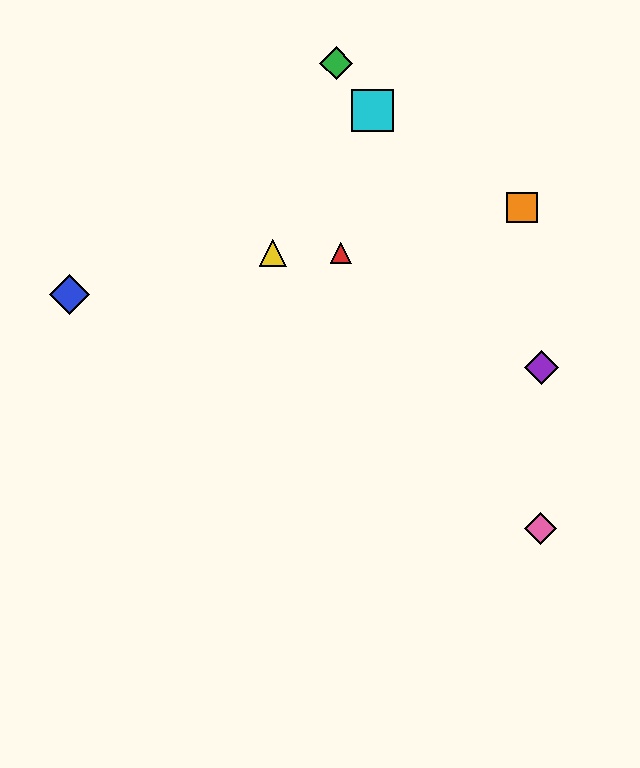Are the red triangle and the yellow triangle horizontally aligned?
Yes, both are at y≈253.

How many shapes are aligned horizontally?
2 shapes (the red triangle, the yellow triangle) are aligned horizontally.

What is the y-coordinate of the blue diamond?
The blue diamond is at y≈295.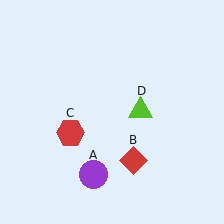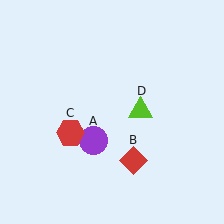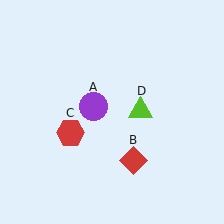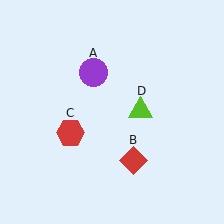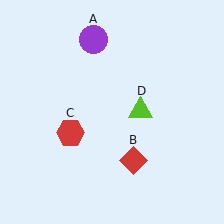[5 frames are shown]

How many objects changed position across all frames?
1 object changed position: purple circle (object A).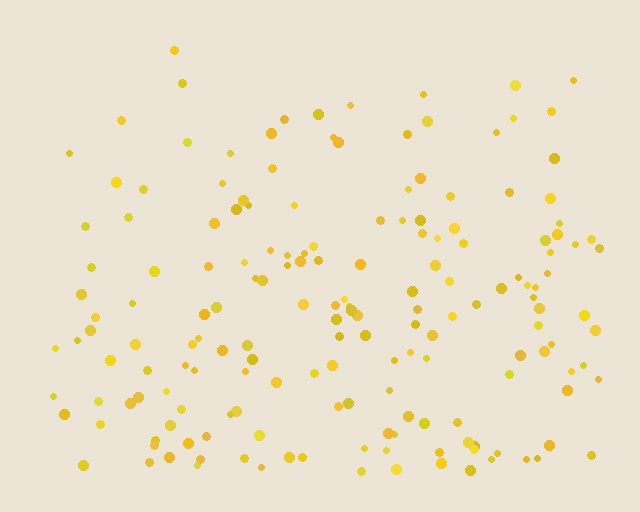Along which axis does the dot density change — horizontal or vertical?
Vertical.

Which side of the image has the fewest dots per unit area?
The top.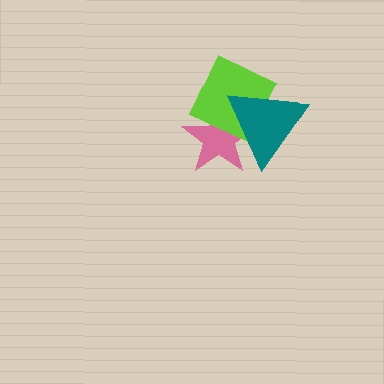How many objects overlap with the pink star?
2 objects overlap with the pink star.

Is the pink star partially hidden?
Yes, it is partially covered by another shape.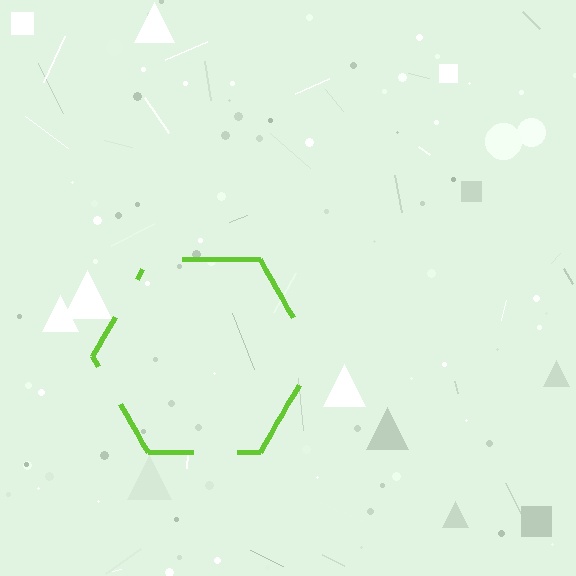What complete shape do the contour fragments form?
The contour fragments form a hexagon.